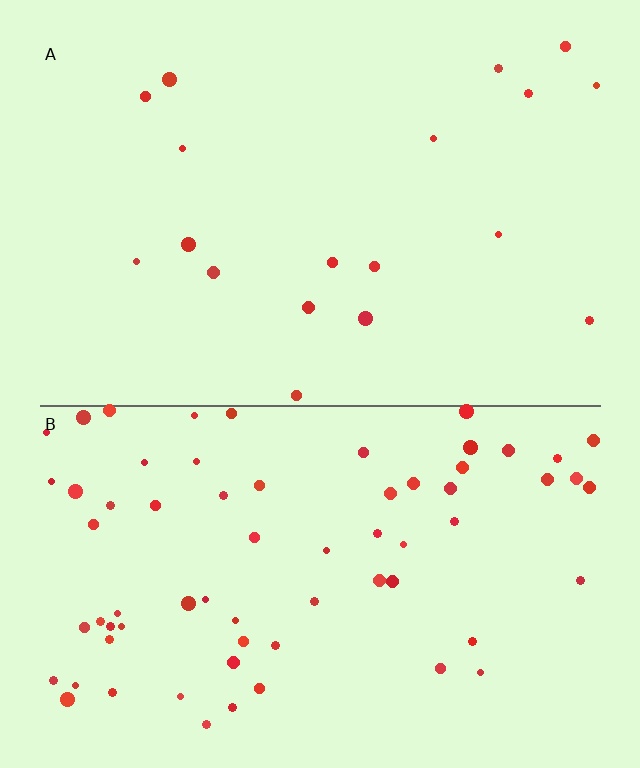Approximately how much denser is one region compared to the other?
Approximately 3.7× — region B over region A.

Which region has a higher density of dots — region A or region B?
B (the bottom).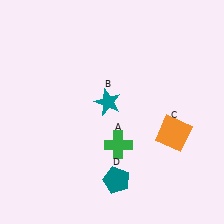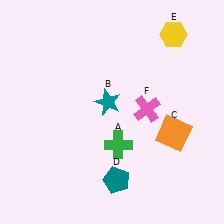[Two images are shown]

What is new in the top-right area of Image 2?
A yellow hexagon (E) was added in the top-right area of Image 2.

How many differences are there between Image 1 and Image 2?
There are 2 differences between the two images.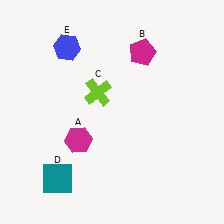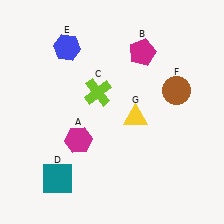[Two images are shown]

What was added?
A brown circle (F), a yellow triangle (G) were added in Image 2.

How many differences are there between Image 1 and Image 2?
There are 2 differences between the two images.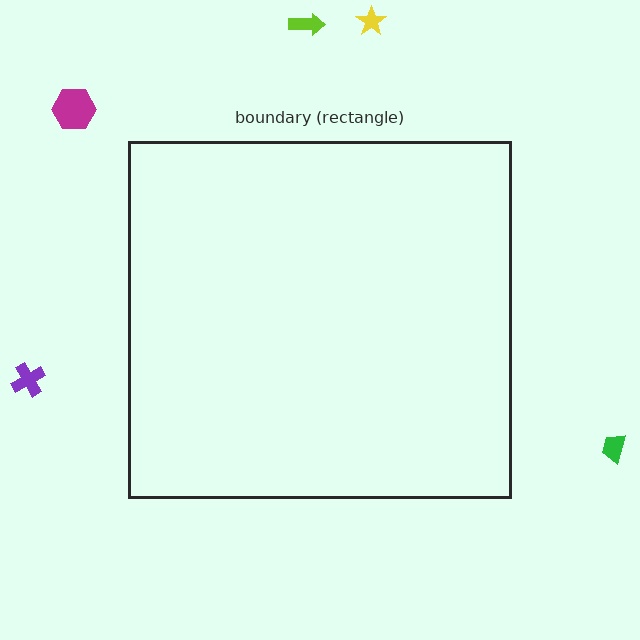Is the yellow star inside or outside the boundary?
Outside.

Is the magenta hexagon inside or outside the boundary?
Outside.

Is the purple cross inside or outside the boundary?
Outside.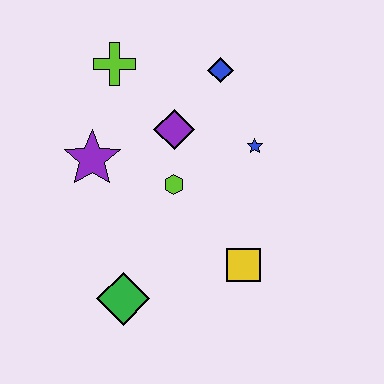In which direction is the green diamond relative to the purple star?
The green diamond is below the purple star.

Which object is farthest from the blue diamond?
The green diamond is farthest from the blue diamond.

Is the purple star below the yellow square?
No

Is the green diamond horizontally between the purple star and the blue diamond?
Yes